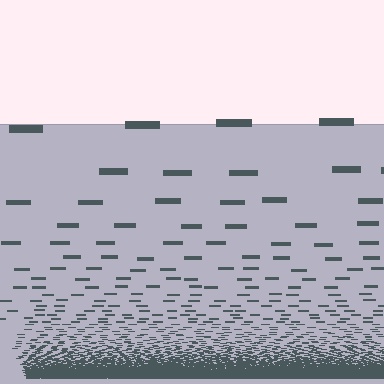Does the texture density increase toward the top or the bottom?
Density increases toward the bottom.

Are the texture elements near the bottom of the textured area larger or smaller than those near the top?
Smaller. The gradient is inverted — elements near the bottom are smaller and denser.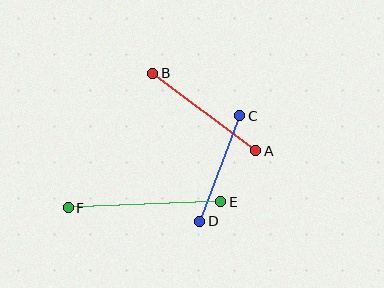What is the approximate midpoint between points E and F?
The midpoint is at approximately (144, 205) pixels.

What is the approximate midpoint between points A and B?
The midpoint is at approximately (204, 112) pixels.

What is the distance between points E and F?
The distance is approximately 153 pixels.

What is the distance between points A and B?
The distance is approximately 129 pixels.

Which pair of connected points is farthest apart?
Points E and F are farthest apart.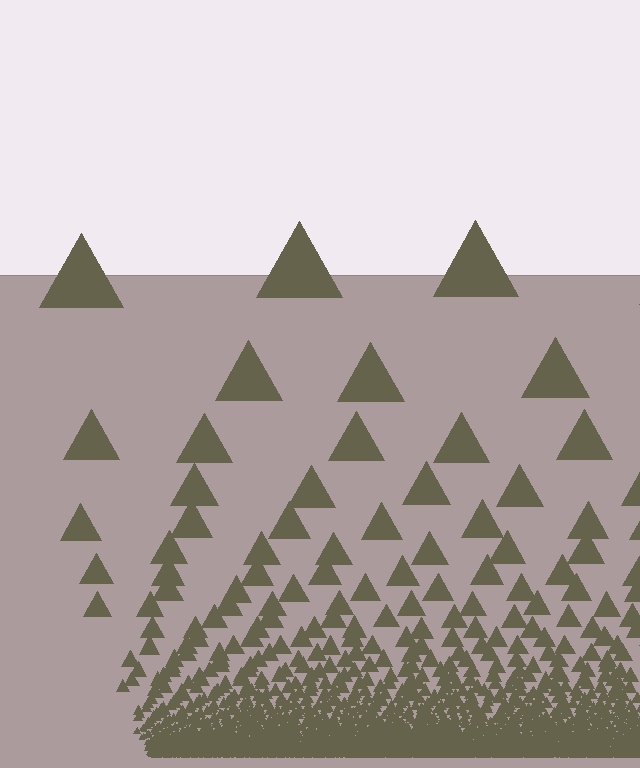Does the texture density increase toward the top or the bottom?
Density increases toward the bottom.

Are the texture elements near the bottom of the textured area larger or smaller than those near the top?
Smaller. The gradient is inverted — elements near the bottom are smaller and denser.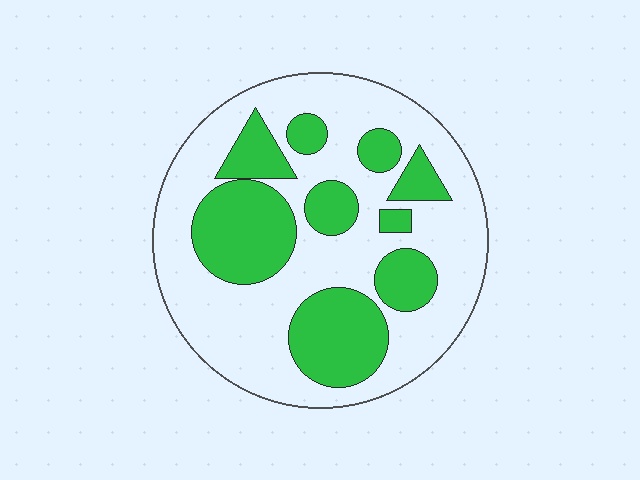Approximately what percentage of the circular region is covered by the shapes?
Approximately 35%.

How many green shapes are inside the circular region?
9.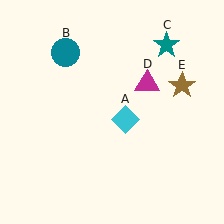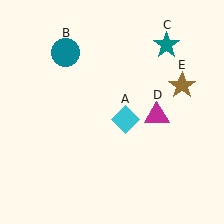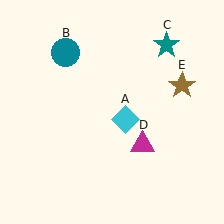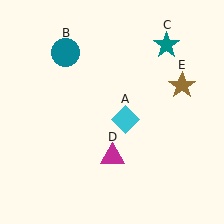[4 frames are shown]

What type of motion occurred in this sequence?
The magenta triangle (object D) rotated clockwise around the center of the scene.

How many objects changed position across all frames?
1 object changed position: magenta triangle (object D).